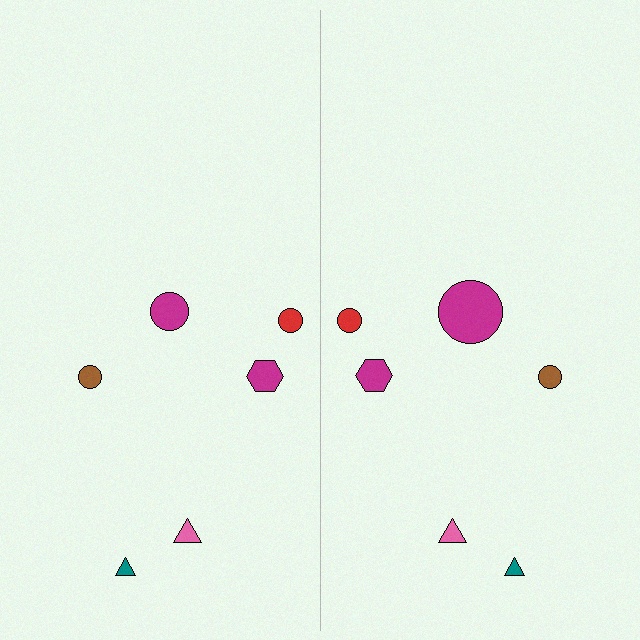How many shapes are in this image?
There are 12 shapes in this image.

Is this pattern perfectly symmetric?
No, the pattern is not perfectly symmetric. The magenta circle on the right side has a different size than its mirror counterpart.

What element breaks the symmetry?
The magenta circle on the right side has a different size than its mirror counterpart.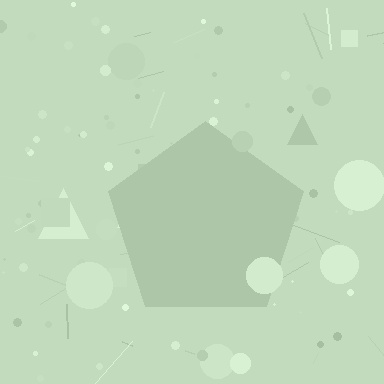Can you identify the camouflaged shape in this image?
The camouflaged shape is a pentagon.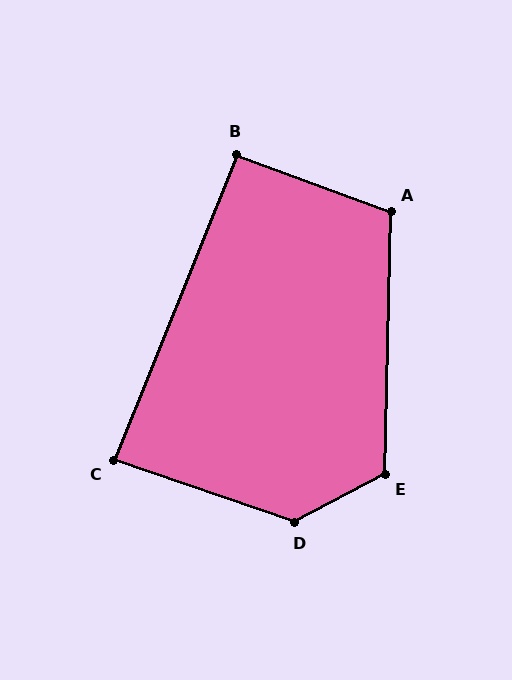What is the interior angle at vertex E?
Approximately 119 degrees (obtuse).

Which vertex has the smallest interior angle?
C, at approximately 87 degrees.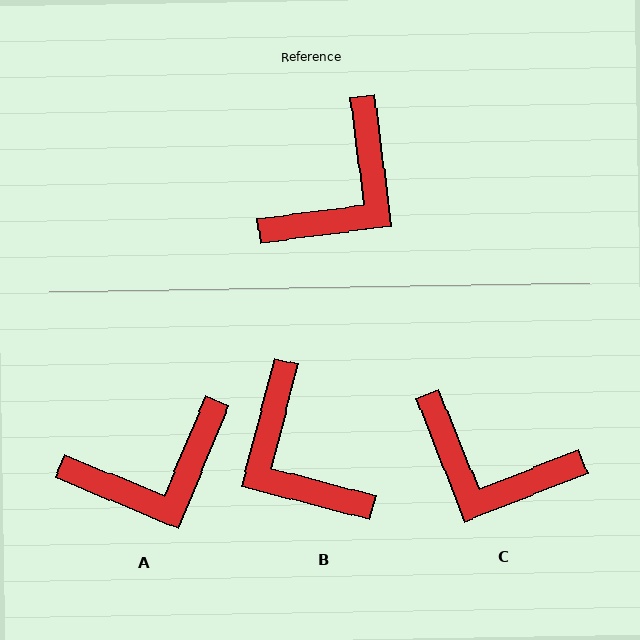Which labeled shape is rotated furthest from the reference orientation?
B, about 112 degrees away.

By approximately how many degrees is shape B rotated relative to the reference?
Approximately 112 degrees clockwise.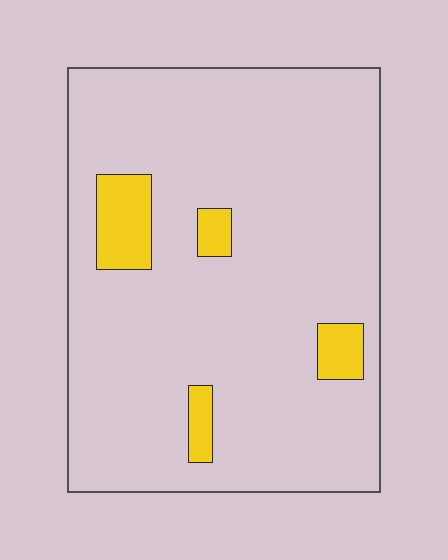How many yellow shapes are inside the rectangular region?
4.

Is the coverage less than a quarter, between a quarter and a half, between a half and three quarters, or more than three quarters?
Less than a quarter.